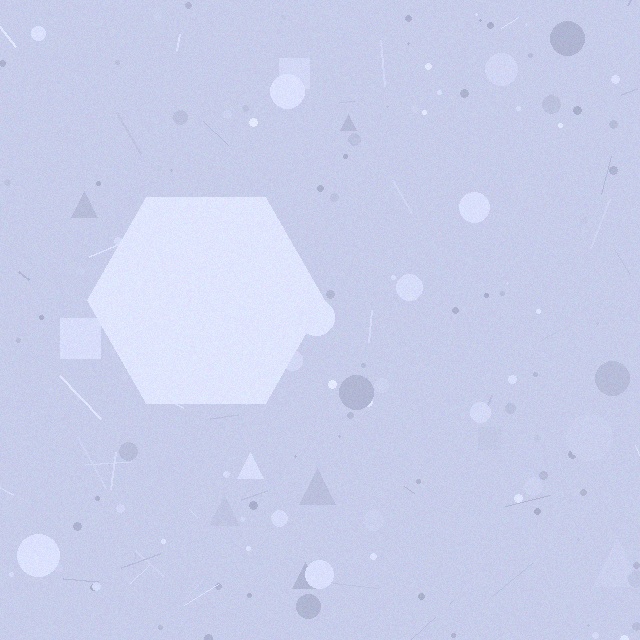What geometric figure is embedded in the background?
A hexagon is embedded in the background.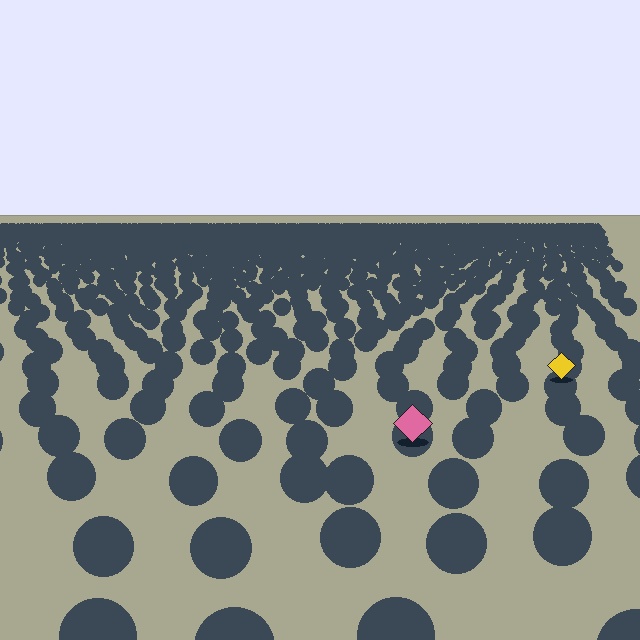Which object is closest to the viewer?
The pink diamond is closest. The texture marks near it are larger and more spread out.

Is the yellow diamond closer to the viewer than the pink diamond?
No. The pink diamond is closer — you can tell from the texture gradient: the ground texture is coarser near it.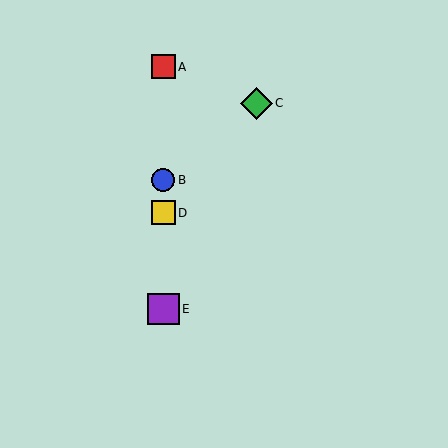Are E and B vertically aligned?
Yes, both are at x≈163.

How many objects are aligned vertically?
4 objects (A, B, D, E) are aligned vertically.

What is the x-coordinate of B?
Object B is at x≈163.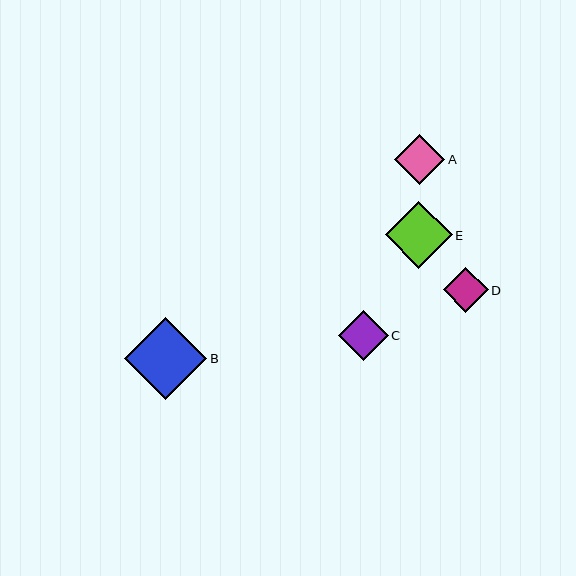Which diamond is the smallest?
Diamond D is the smallest with a size of approximately 45 pixels.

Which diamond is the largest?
Diamond B is the largest with a size of approximately 82 pixels.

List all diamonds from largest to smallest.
From largest to smallest: B, E, A, C, D.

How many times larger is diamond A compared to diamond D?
Diamond A is approximately 1.1 times the size of diamond D.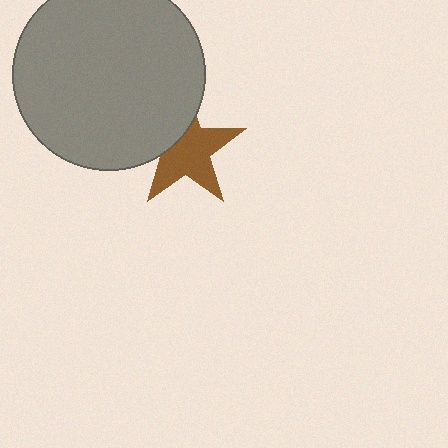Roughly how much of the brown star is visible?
Most of it is visible (roughly 67%).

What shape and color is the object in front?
The object in front is a gray circle.